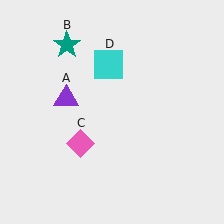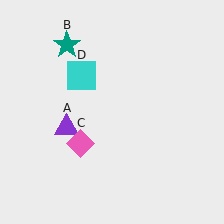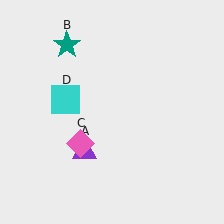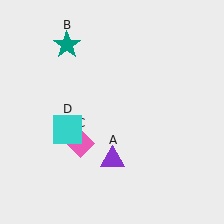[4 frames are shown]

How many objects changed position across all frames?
2 objects changed position: purple triangle (object A), cyan square (object D).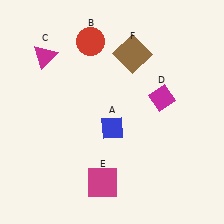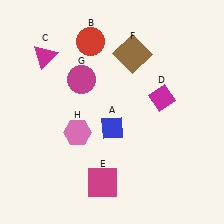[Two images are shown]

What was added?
A magenta circle (G), a pink hexagon (H) were added in Image 2.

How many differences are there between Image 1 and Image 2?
There are 2 differences between the two images.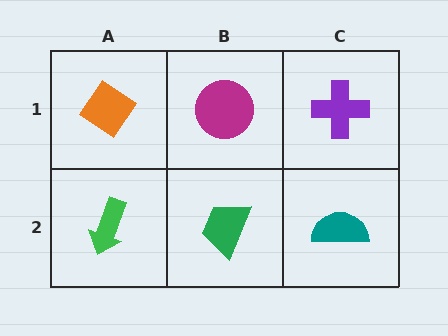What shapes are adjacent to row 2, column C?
A purple cross (row 1, column C), a green trapezoid (row 2, column B).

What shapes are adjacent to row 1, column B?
A green trapezoid (row 2, column B), an orange diamond (row 1, column A), a purple cross (row 1, column C).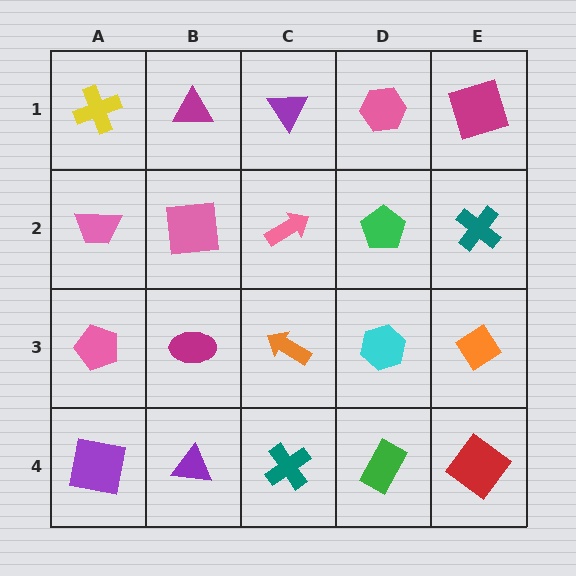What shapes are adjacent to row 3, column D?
A green pentagon (row 2, column D), a green rectangle (row 4, column D), an orange arrow (row 3, column C), an orange diamond (row 3, column E).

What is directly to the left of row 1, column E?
A pink hexagon.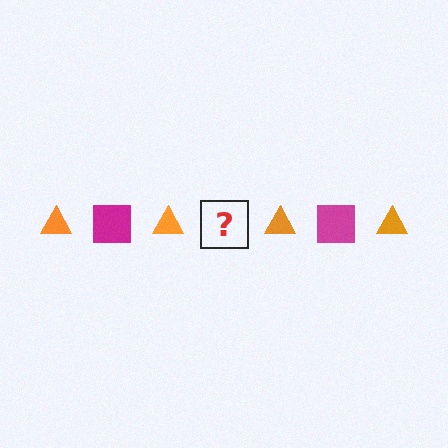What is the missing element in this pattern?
The missing element is a magenta square.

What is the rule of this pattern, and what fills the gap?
The rule is that the pattern alternates between orange triangle and magenta square. The gap should be filled with a magenta square.